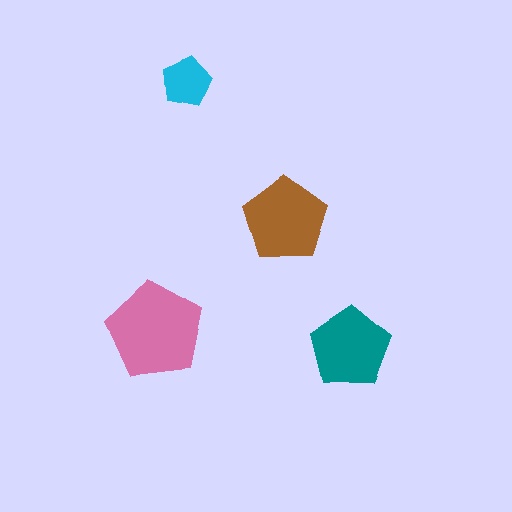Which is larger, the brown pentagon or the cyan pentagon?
The brown one.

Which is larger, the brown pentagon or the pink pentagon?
The pink one.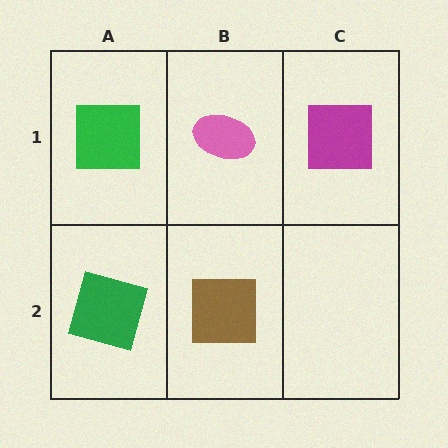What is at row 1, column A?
A green square.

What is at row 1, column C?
A magenta square.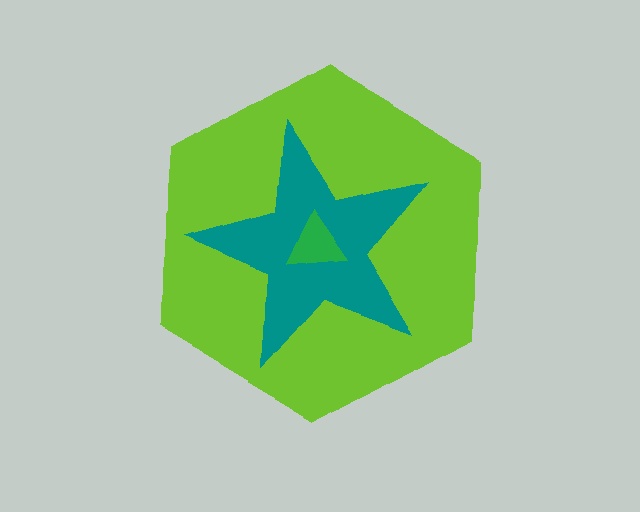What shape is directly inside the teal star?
The green triangle.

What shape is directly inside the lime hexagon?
The teal star.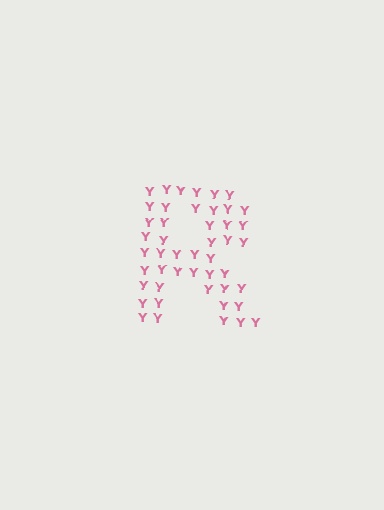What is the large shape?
The large shape is the letter R.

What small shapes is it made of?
It is made of small letter Y's.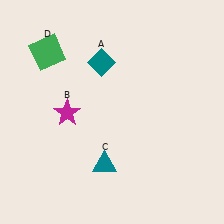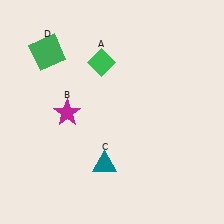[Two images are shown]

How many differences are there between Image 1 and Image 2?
There is 1 difference between the two images.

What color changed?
The diamond (A) changed from teal in Image 1 to green in Image 2.